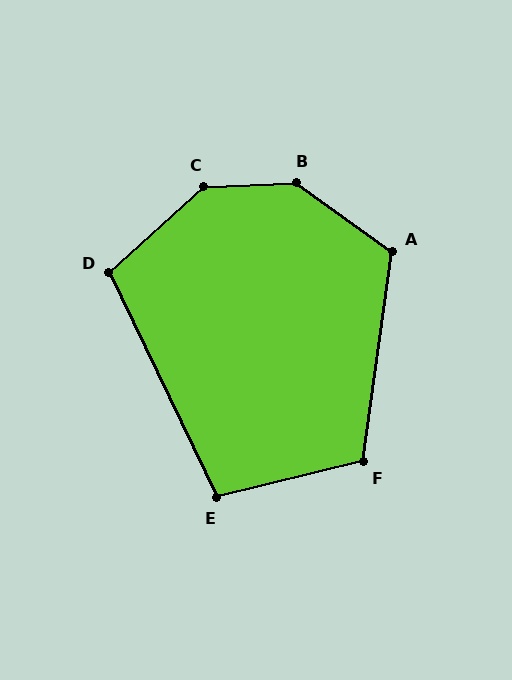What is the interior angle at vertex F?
Approximately 112 degrees (obtuse).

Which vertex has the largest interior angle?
B, at approximately 142 degrees.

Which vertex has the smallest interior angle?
E, at approximately 102 degrees.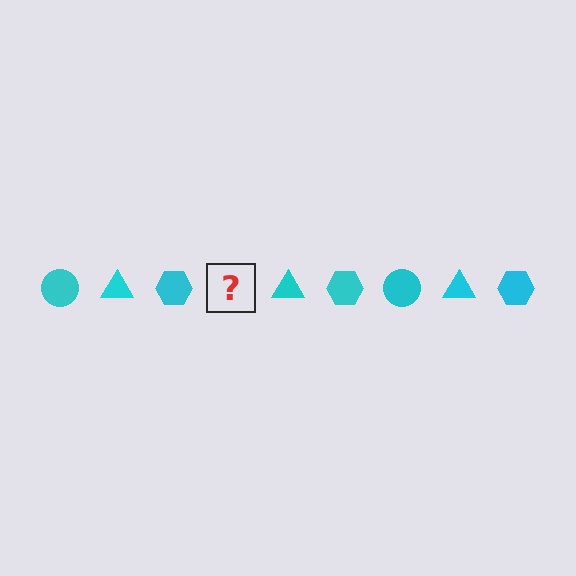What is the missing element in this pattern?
The missing element is a cyan circle.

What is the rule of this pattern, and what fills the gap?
The rule is that the pattern cycles through circle, triangle, hexagon shapes in cyan. The gap should be filled with a cyan circle.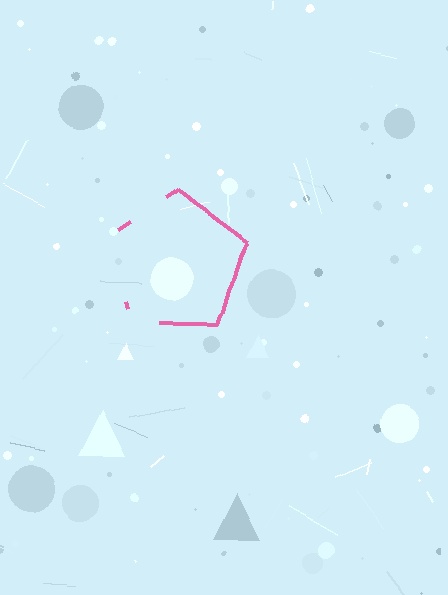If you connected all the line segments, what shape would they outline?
They would outline a pentagon.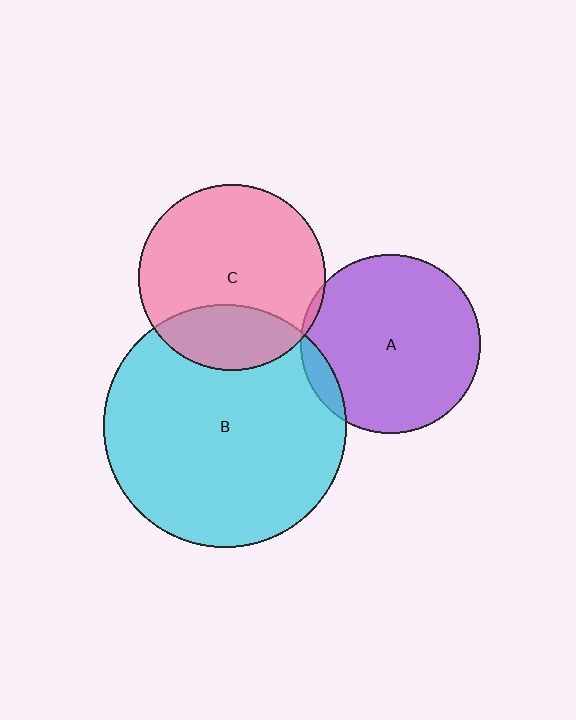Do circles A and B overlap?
Yes.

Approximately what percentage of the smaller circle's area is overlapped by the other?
Approximately 5%.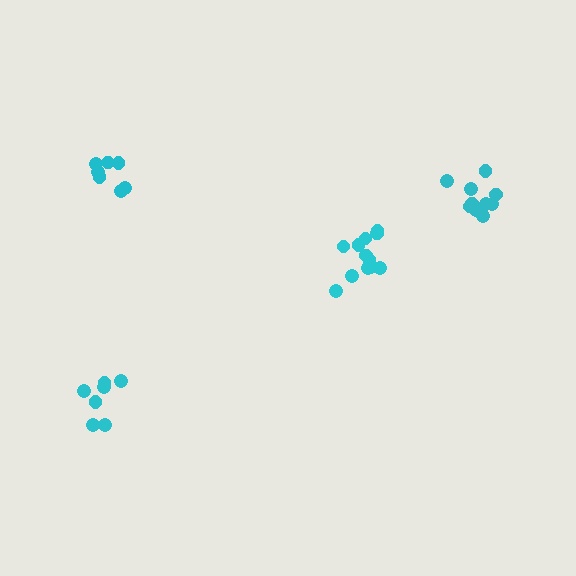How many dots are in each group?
Group 1: 10 dots, Group 2: 7 dots, Group 3: 7 dots, Group 4: 12 dots (36 total).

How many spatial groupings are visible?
There are 4 spatial groupings.